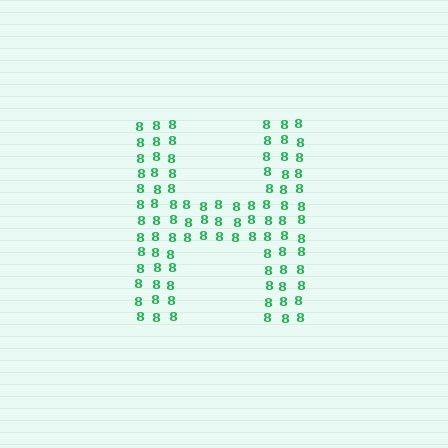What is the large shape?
The large shape is the letter H.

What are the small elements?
The small elements are digit 8's.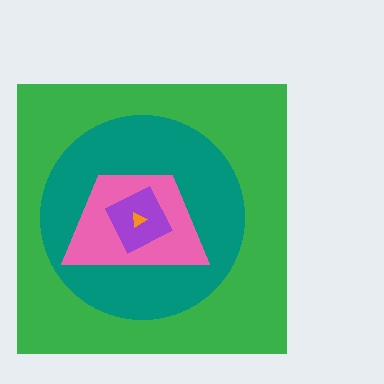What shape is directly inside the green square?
The teal circle.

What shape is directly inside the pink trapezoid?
The purple diamond.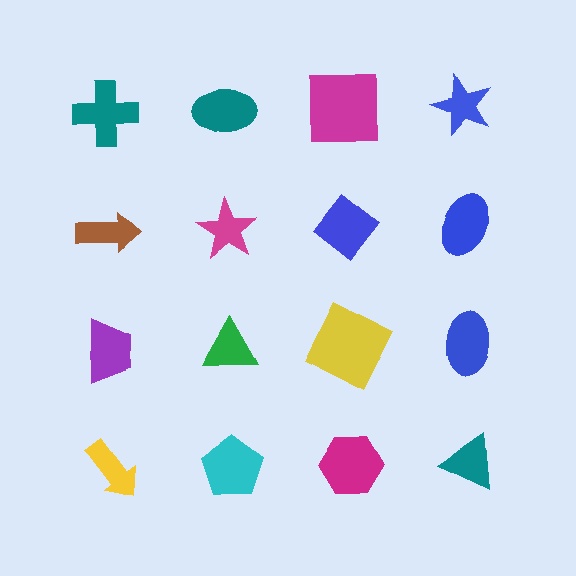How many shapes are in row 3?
4 shapes.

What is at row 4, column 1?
A yellow arrow.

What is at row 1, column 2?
A teal ellipse.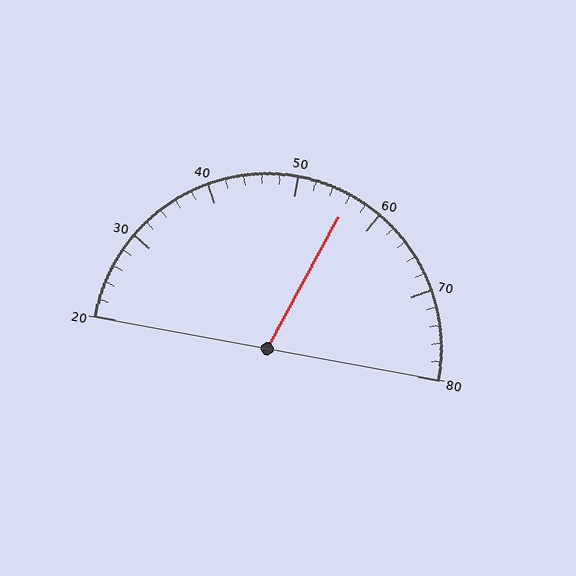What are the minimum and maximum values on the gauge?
The gauge ranges from 20 to 80.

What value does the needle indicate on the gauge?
The needle indicates approximately 56.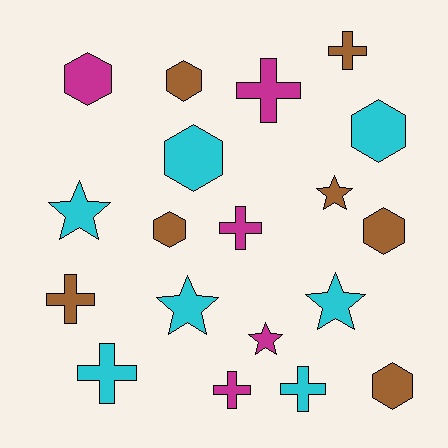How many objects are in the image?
There are 19 objects.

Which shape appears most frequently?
Cross, with 7 objects.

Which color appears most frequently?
Brown, with 7 objects.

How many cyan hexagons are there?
There are 2 cyan hexagons.